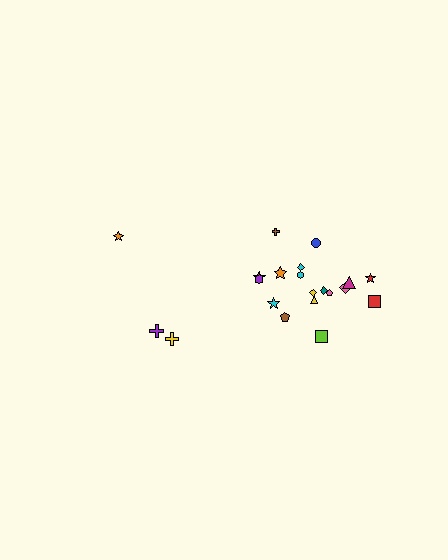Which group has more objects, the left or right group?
The right group.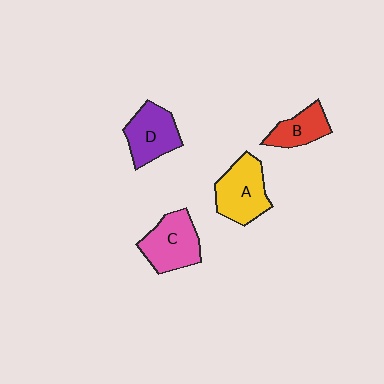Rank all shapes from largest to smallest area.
From largest to smallest: A (yellow), C (pink), D (purple), B (red).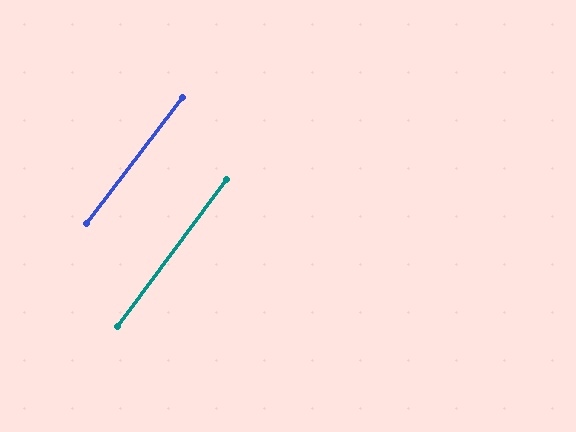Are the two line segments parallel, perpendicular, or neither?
Parallel — their directions differ by only 0.4°.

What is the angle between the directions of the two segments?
Approximately 0 degrees.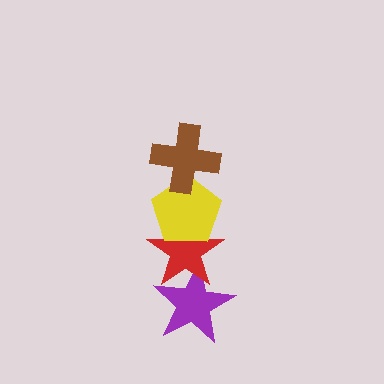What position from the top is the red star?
The red star is 3rd from the top.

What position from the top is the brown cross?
The brown cross is 1st from the top.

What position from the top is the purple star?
The purple star is 4th from the top.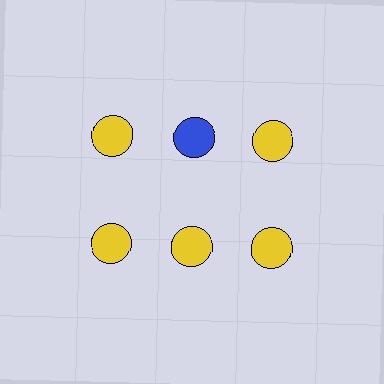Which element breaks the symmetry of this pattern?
The blue circle in the top row, second from left column breaks the symmetry. All other shapes are yellow circles.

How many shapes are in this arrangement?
There are 6 shapes arranged in a grid pattern.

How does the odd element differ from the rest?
It has a different color: blue instead of yellow.